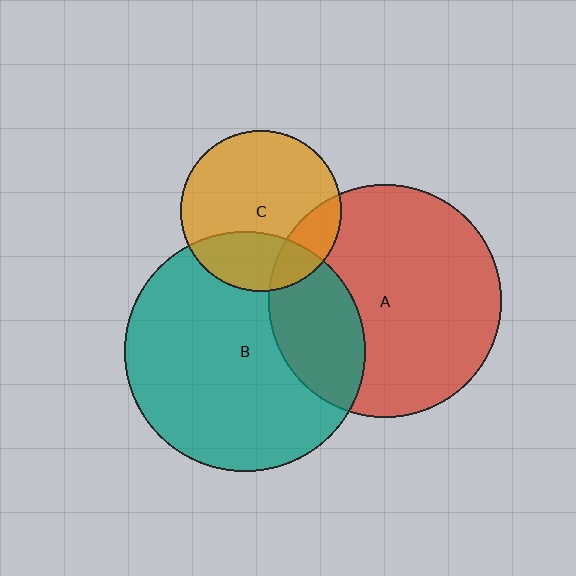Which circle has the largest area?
Circle B (teal).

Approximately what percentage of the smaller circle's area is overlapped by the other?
Approximately 25%.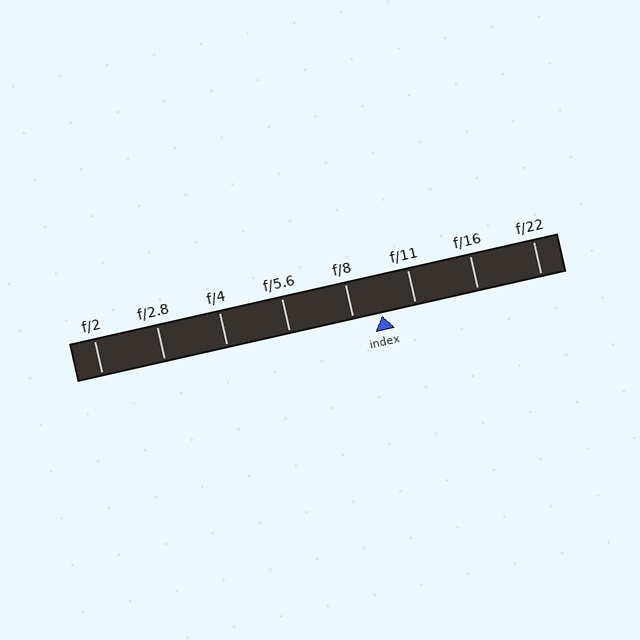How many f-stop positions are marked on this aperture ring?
There are 8 f-stop positions marked.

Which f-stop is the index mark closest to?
The index mark is closest to f/8.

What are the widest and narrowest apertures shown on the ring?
The widest aperture shown is f/2 and the narrowest is f/22.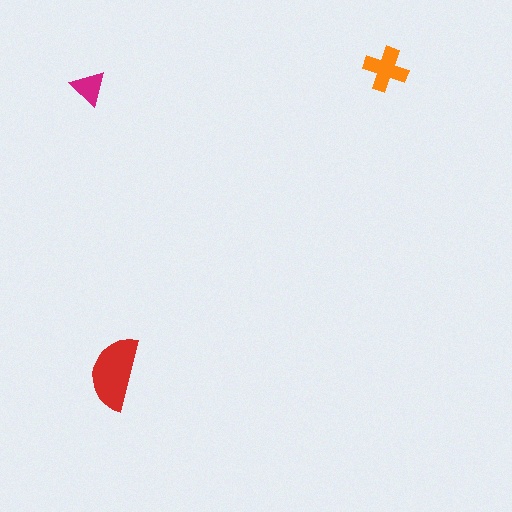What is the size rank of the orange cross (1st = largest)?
2nd.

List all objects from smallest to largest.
The magenta triangle, the orange cross, the red semicircle.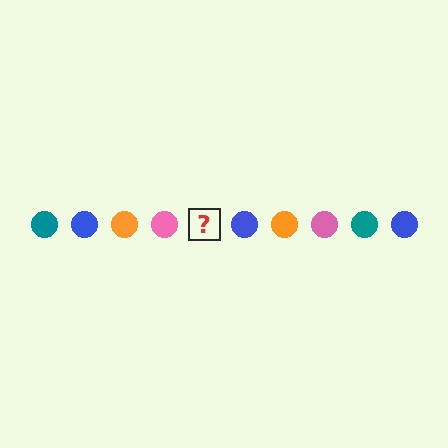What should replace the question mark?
The question mark should be replaced with a teal circle.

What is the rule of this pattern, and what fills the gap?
The rule is that the pattern cycles through teal, blue, orange, pink circles. The gap should be filled with a teal circle.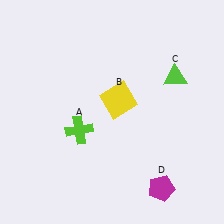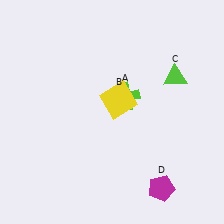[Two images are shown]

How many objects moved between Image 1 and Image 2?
1 object moved between the two images.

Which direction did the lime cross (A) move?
The lime cross (A) moved right.